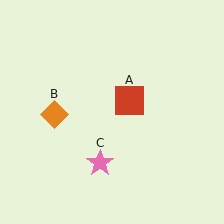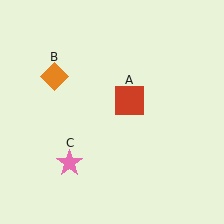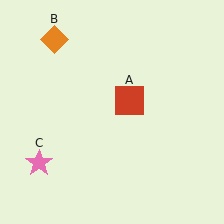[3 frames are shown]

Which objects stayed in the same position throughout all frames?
Red square (object A) remained stationary.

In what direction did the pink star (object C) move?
The pink star (object C) moved left.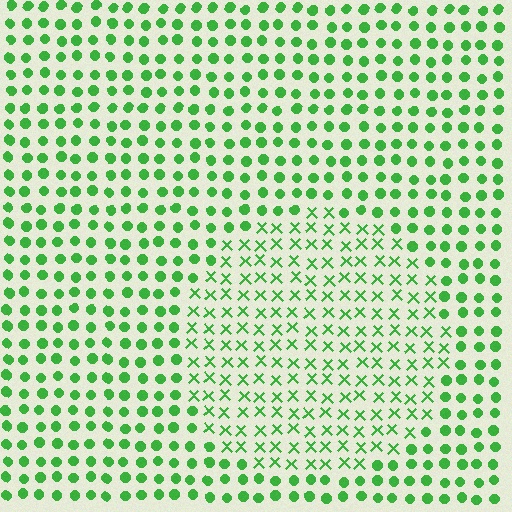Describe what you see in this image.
The image is filled with small green elements arranged in a uniform grid. A circle-shaped region contains X marks, while the surrounding area contains circles. The boundary is defined purely by the change in element shape.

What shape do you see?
I see a circle.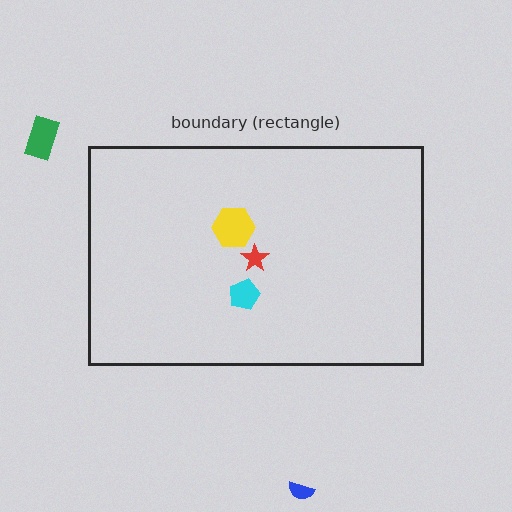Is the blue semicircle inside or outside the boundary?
Outside.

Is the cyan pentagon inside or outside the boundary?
Inside.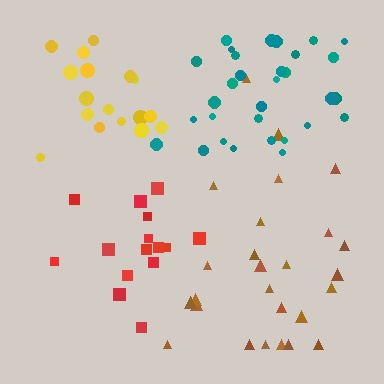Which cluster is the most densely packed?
Yellow.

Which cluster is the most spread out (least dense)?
Brown.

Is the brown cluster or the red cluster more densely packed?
Red.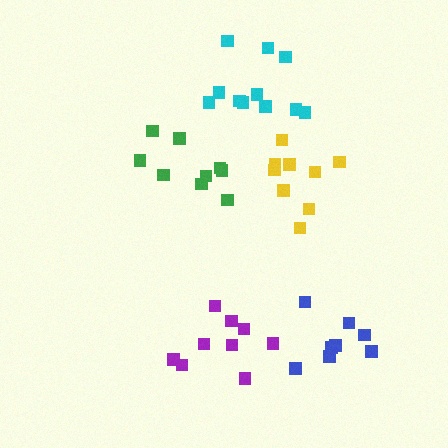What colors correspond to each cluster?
The clusters are colored: blue, green, purple, yellow, cyan.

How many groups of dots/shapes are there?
There are 5 groups.